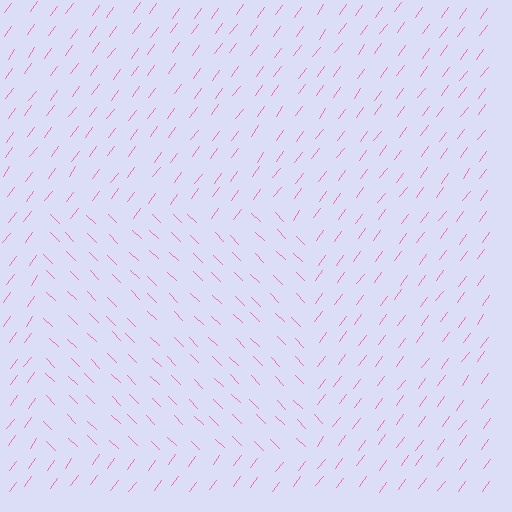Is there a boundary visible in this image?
Yes, there is a texture boundary formed by a change in line orientation.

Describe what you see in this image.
The image is filled with small pink line segments. A rectangle region in the image has lines oriented differently from the surrounding lines, creating a visible texture boundary.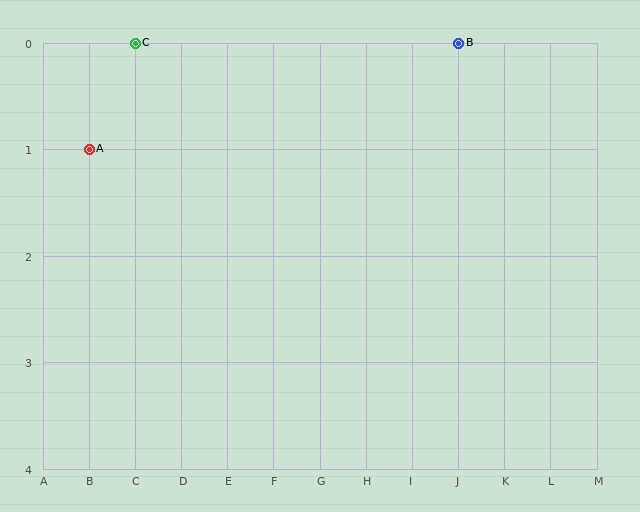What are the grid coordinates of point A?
Point A is at grid coordinates (B, 1).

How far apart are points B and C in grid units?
Points B and C are 7 columns apart.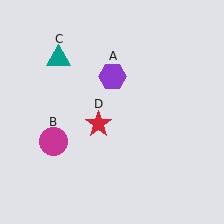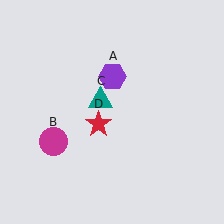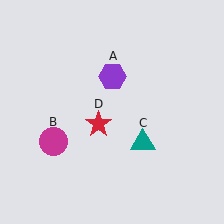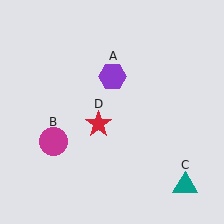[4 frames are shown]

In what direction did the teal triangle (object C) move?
The teal triangle (object C) moved down and to the right.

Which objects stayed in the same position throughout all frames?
Purple hexagon (object A) and magenta circle (object B) and red star (object D) remained stationary.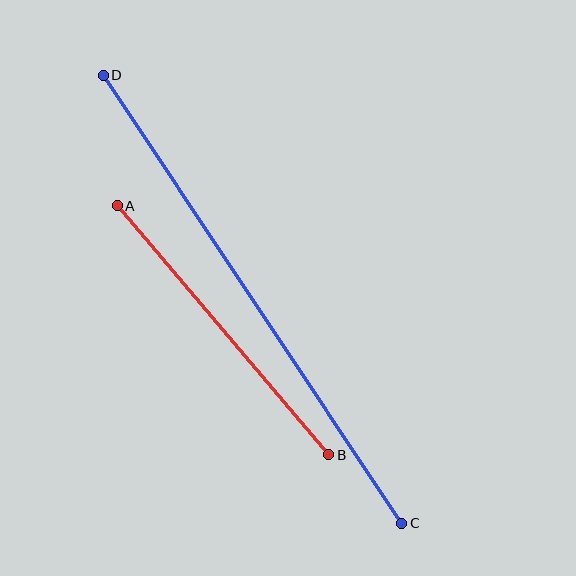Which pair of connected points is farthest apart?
Points C and D are farthest apart.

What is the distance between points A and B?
The distance is approximately 327 pixels.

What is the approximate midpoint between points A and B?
The midpoint is at approximately (223, 330) pixels.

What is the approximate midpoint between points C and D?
The midpoint is at approximately (252, 299) pixels.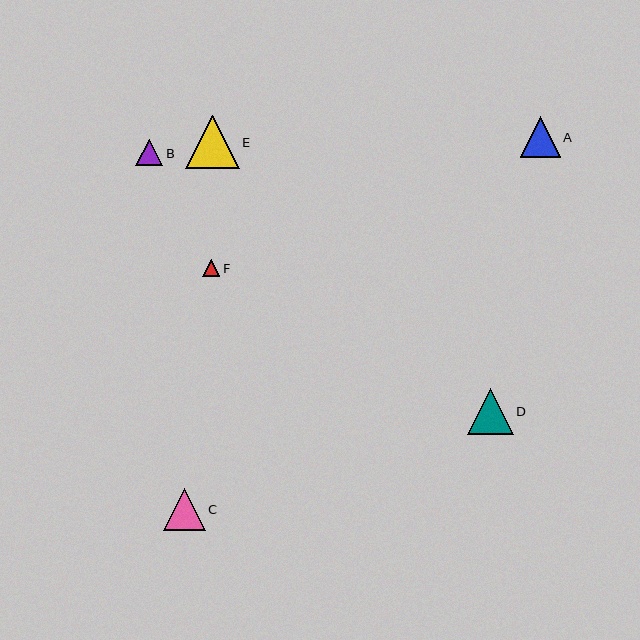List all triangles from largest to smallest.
From largest to smallest: E, D, C, A, B, F.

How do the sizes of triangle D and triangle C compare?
Triangle D and triangle C are approximately the same size.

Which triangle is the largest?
Triangle E is the largest with a size of approximately 53 pixels.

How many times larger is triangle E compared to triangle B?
Triangle E is approximately 2.0 times the size of triangle B.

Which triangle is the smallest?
Triangle F is the smallest with a size of approximately 17 pixels.